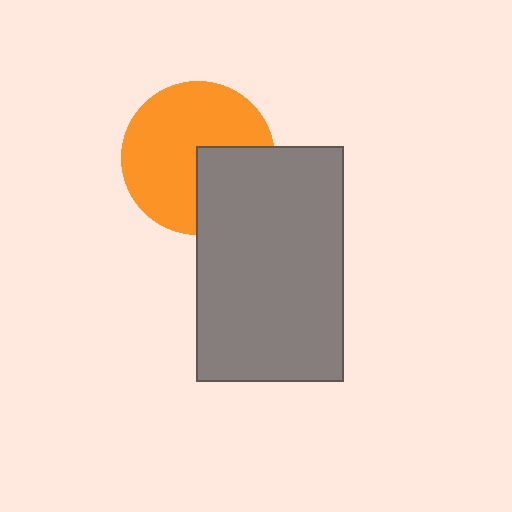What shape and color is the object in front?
The object in front is a gray rectangle.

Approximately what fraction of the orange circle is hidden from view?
Roughly 31% of the orange circle is hidden behind the gray rectangle.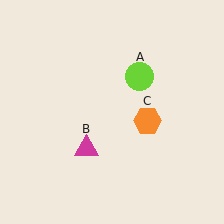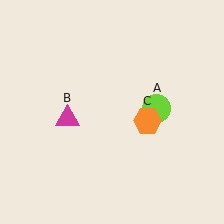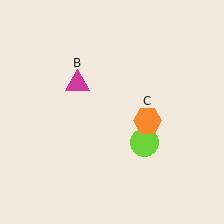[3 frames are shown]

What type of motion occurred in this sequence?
The lime circle (object A), magenta triangle (object B) rotated clockwise around the center of the scene.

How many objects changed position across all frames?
2 objects changed position: lime circle (object A), magenta triangle (object B).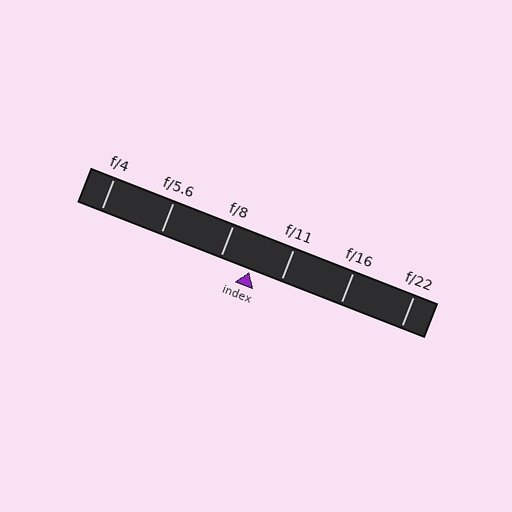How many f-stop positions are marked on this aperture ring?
There are 6 f-stop positions marked.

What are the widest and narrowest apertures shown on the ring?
The widest aperture shown is f/4 and the narrowest is f/22.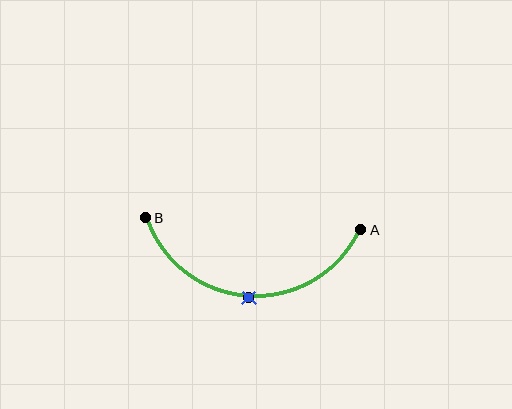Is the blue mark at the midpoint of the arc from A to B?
Yes. The blue mark lies on the arc at equal arc-length from both A and B — it is the arc midpoint.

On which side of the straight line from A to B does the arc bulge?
The arc bulges below the straight line connecting A and B.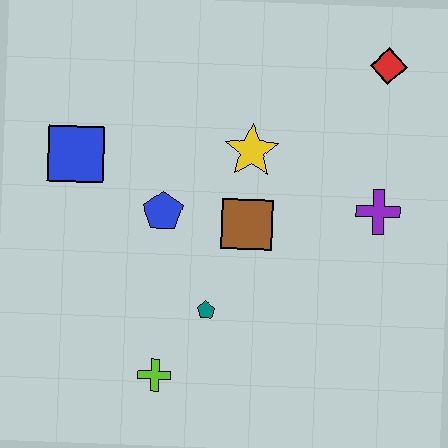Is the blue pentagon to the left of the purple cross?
Yes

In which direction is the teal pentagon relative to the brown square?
The teal pentagon is below the brown square.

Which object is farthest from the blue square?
The red diamond is farthest from the blue square.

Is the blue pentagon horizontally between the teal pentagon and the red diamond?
No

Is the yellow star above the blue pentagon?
Yes